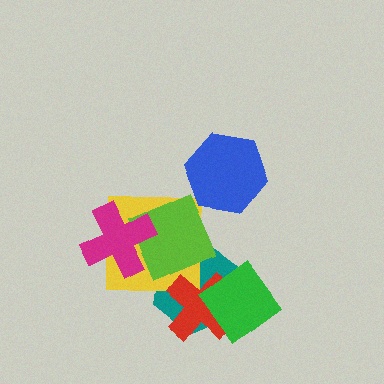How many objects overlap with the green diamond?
2 objects overlap with the green diamond.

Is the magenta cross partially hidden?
No, no other shape covers it.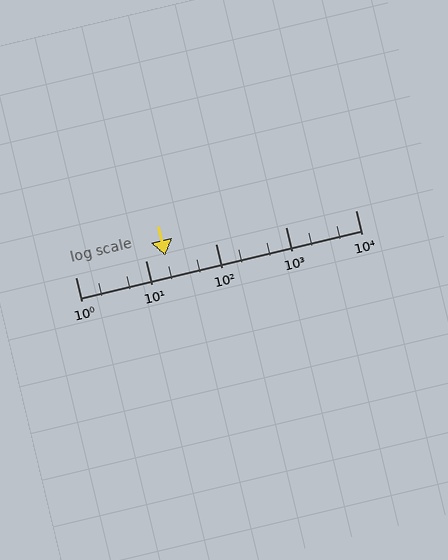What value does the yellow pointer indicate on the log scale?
The pointer indicates approximately 19.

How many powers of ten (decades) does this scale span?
The scale spans 4 decades, from 1 to 10000.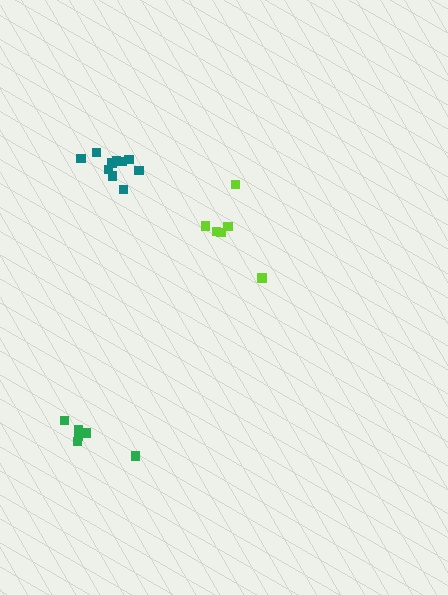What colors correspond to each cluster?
The clusters are colored: green, teal, lime.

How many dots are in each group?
Group 1: 6 dots, Group 2: 10 dots, Group 3: 6 dots (22 total).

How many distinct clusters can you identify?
There are 3 distinct clusters.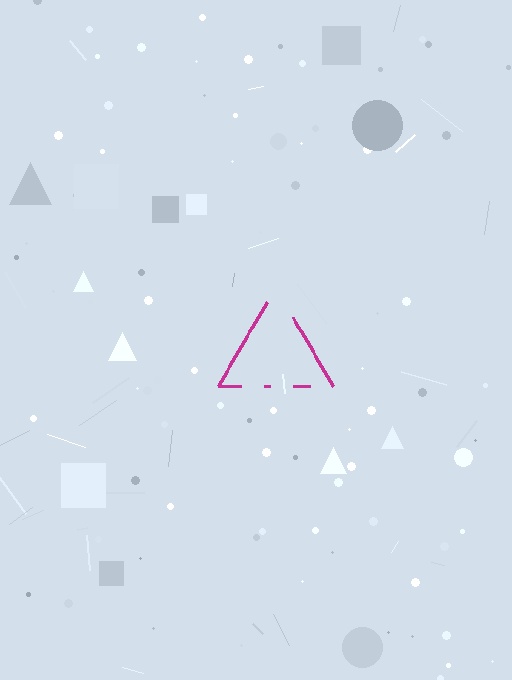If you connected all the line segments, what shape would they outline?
They would outline a triangle.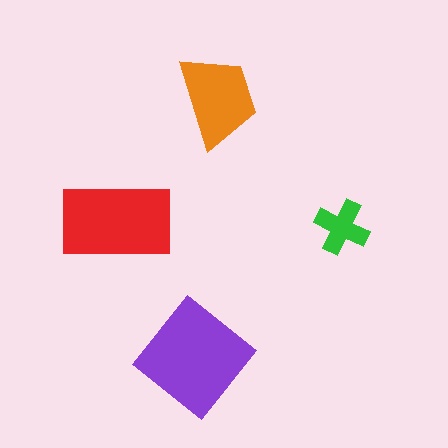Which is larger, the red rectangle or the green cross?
The red rectangle.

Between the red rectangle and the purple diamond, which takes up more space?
The purple diamond.